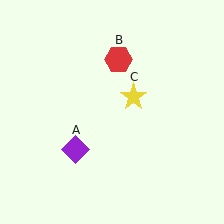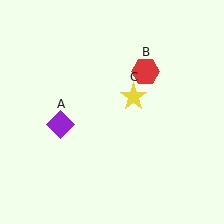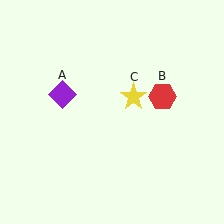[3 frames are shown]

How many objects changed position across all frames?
2 objects changed position: purple diamond (object A), red hexagon (object B).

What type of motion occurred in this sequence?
The purple diamond (object A), red hexagon (object B) rotated clockwise around the center of the scene.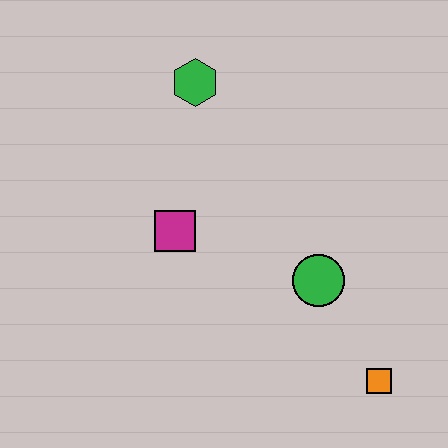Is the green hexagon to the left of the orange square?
Yes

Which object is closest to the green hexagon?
The magenta square is closest to the green hexagon.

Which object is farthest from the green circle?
The green hexagon is farthest from the green circle.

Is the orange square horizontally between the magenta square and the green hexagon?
No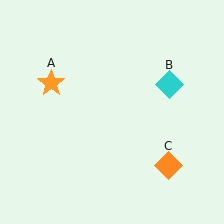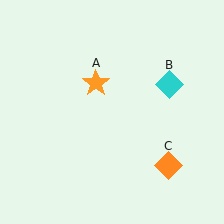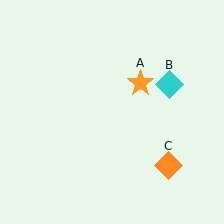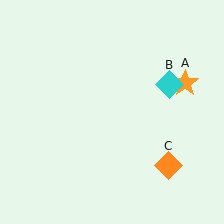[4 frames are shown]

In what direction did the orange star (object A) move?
The orange star (object A) moved right.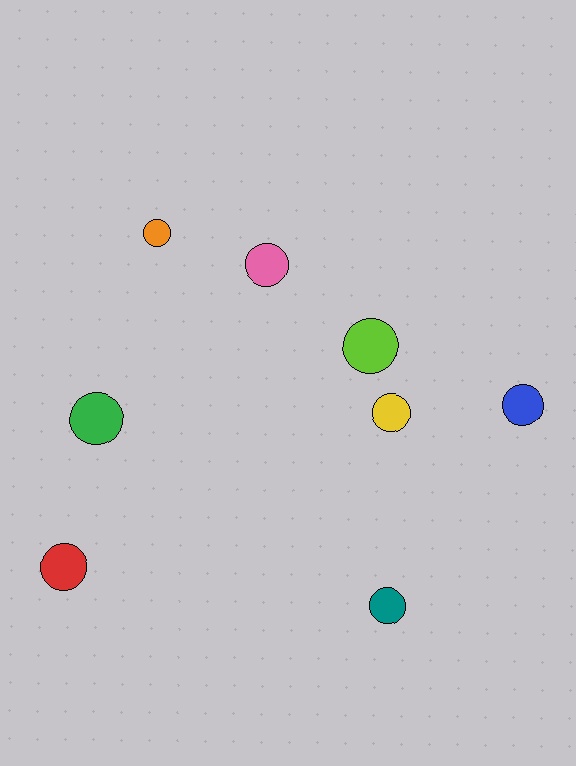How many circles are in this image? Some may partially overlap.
There are 8 circles.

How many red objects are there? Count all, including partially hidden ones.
There is 1 red object.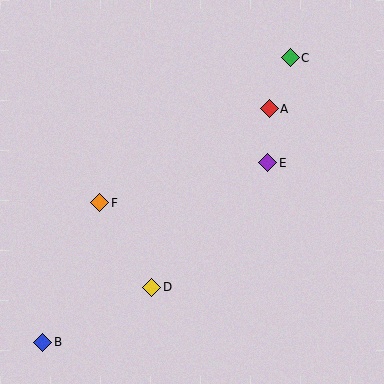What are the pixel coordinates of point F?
Point F is at (100, 203).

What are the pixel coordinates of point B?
Point B is at (43, 342).